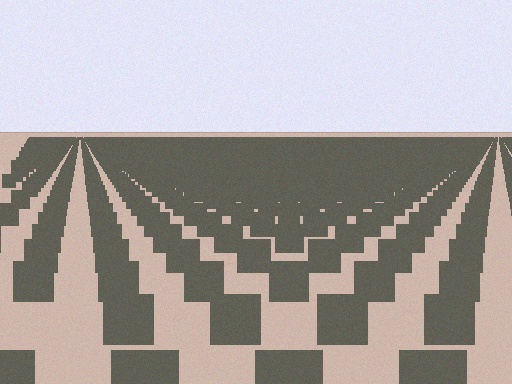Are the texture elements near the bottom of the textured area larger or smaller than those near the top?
Larger. Near the bottom, elements are closer to the viewer and appear at a bigger on-screen size.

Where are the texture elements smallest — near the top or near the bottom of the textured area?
Near the top.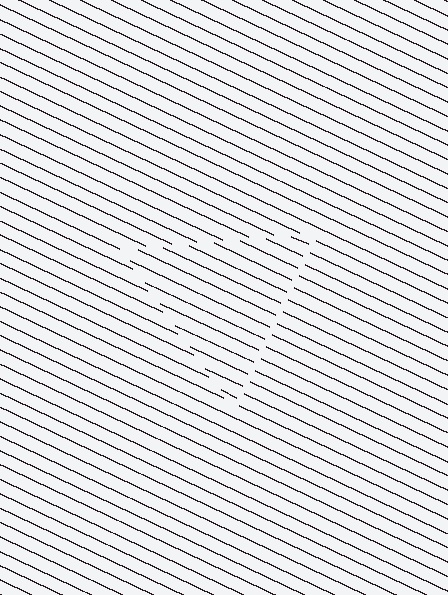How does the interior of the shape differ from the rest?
The interior of the shape contains the same grating, shifted by half a period — the contour is defined by the phase discontinuity where line-ends from the inner and outer gratings abut.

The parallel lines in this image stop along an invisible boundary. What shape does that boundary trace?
An illusory triangle. The interior of the shape contains the same grating, shifted by half a period — the contour is defined by the phase discontinuity where line-ends from the inner and outer gratings abut.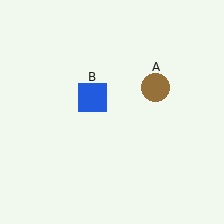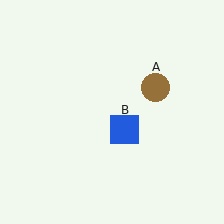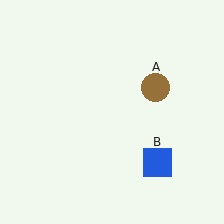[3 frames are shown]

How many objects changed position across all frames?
1 object changed position: blue square (object B).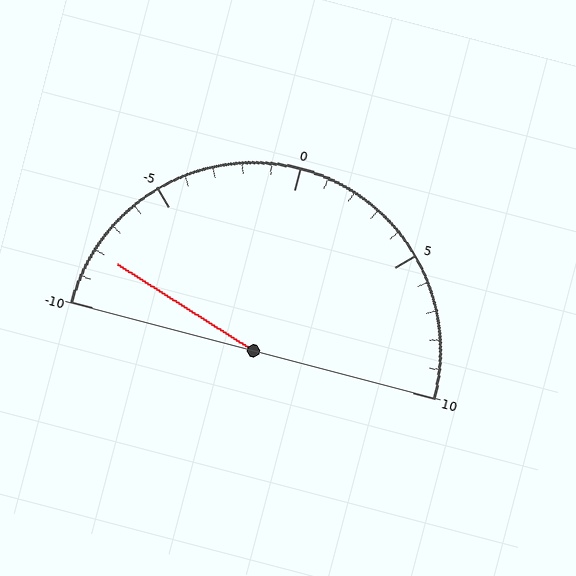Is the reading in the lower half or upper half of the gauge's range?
The reading is in the lower half of the range (-10 to 10).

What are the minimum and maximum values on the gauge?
The gauge ranges from -10 to 10.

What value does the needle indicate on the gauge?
The needle indicates approximately -8.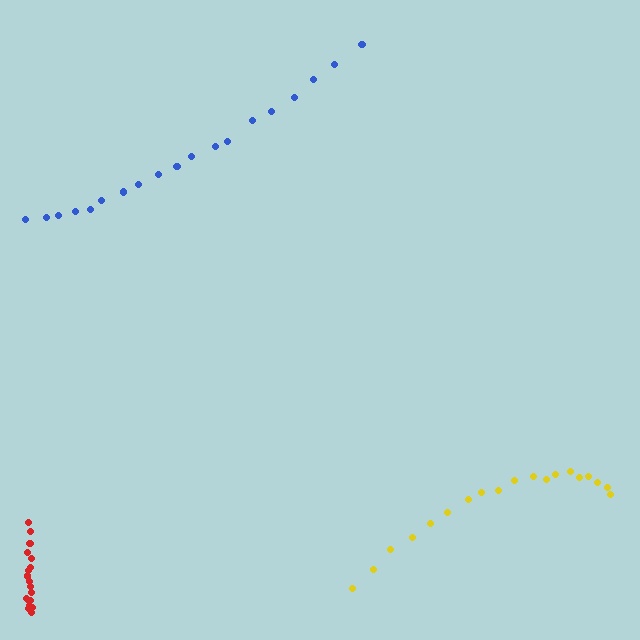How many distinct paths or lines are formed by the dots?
There are 3 distinct paths.